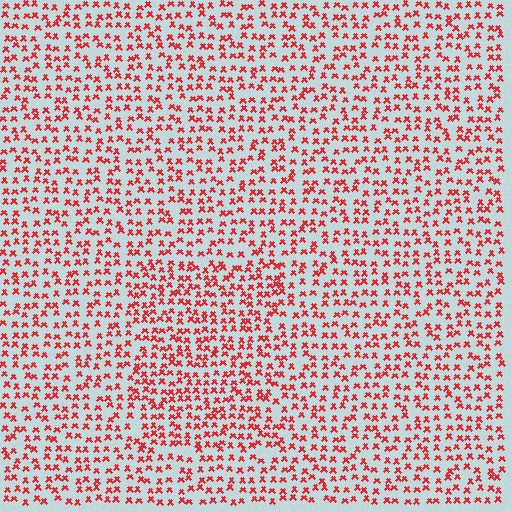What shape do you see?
I see a rectangle.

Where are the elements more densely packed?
The elements are more densely packed inside the rectangle boundary.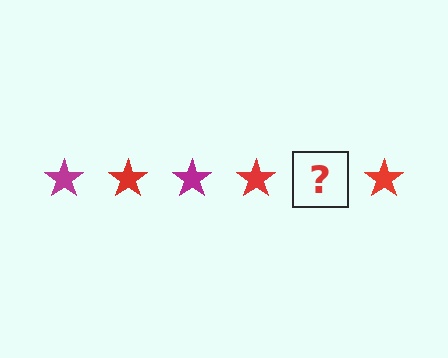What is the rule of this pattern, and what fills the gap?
The rule is that the pattern cycles through magenta, red stars. The gap should be filled with a magenta star.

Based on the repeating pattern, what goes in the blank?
The blank should be a magenta star.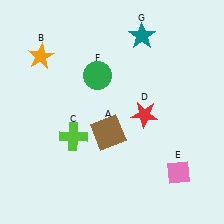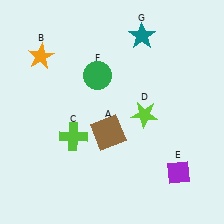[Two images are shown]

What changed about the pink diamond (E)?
In Image 1, E is pink. In Image 2, it changed to purple.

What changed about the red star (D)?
In Image 1, D is red. In Image 2, it changed to lime.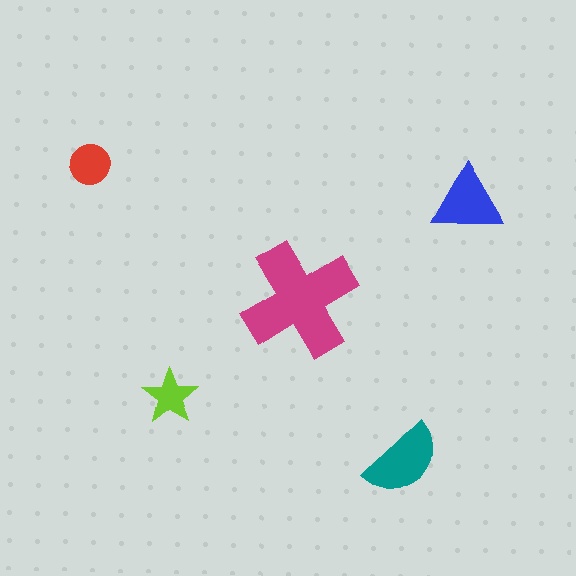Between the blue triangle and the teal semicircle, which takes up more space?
The teal semicircle.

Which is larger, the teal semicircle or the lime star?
The teal semicircle.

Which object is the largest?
The magenta cross.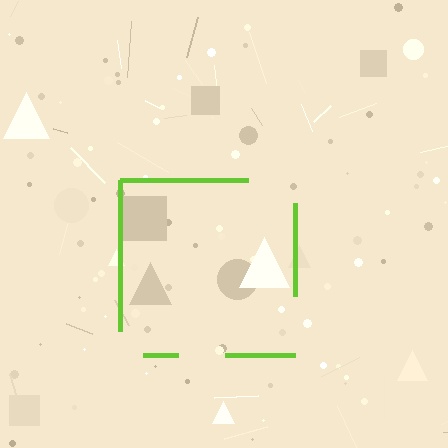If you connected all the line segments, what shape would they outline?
They would outline a square.